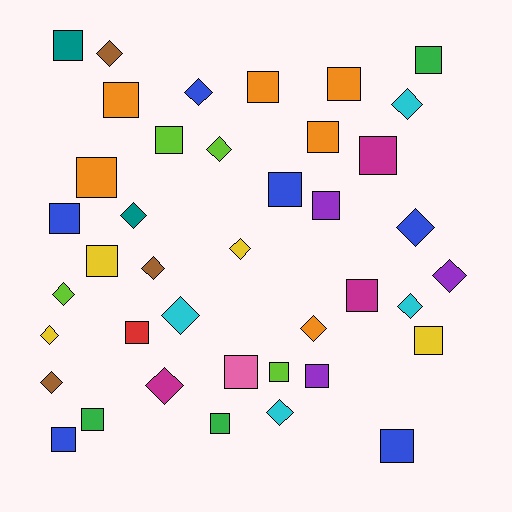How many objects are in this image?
There are 40 objects.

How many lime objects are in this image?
There are 4 lime objects.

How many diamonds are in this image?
There are 17 diamonds.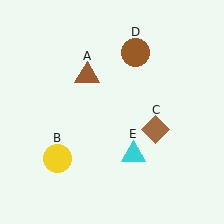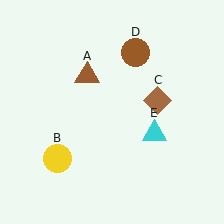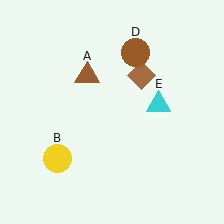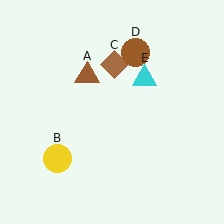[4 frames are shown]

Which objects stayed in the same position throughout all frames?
Brown triangle (object A) and yellow circle (object B) and brown circle (object D) remained stationary.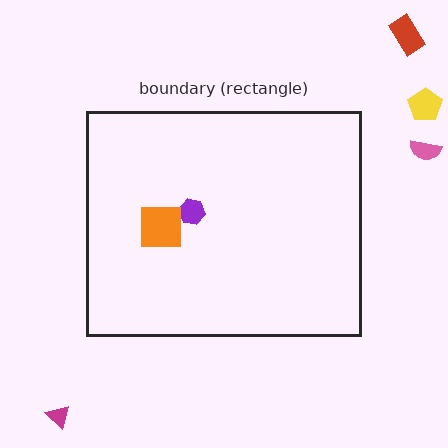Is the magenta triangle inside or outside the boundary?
Outside.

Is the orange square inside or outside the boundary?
Inside.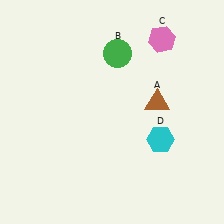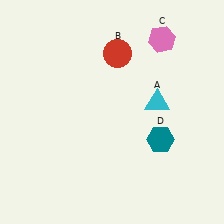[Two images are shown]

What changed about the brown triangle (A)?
In Image 1, A is brown. In Image 2, it changed to cyan.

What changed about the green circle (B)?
In Image 1, B is green. In Image 2, it changed to red.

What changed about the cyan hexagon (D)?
In Image 1, D is cyan. In Image 2, it changed to teal.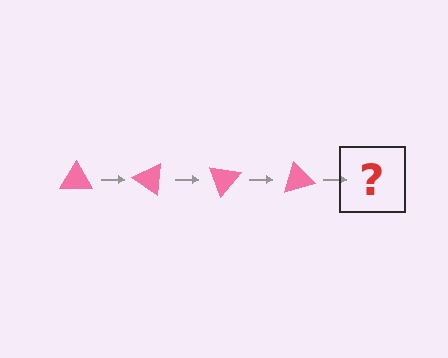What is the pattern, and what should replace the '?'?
The pattern is that the triangle rotates 35 degrees each step. The '?' should be a pink triangle rotated 140 degrees.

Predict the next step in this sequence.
The next step is a pink triangle rotated 140 degrees.